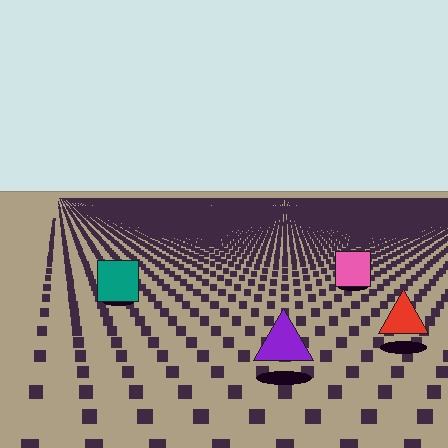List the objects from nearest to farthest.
From nearest to farthest: the purple triangle, the red triangle, the teal square, the pink square.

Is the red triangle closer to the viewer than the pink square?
Yes. The red triangle is closer — you can tell from the texture gradient: the ground texture is coarser near it.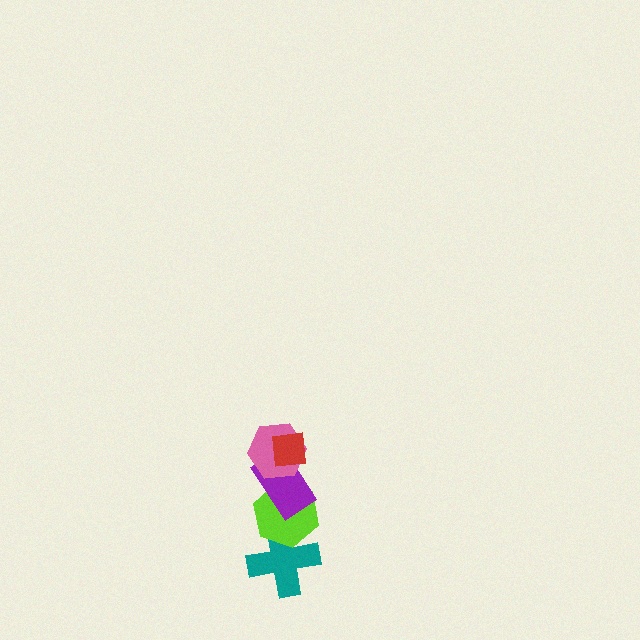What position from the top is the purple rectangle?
The purple rectangle is 3rd from the top.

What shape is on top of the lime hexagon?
The purple rectangle is on top of the lime hexagon.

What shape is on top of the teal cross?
The lime hexagon is on top of the teal cross.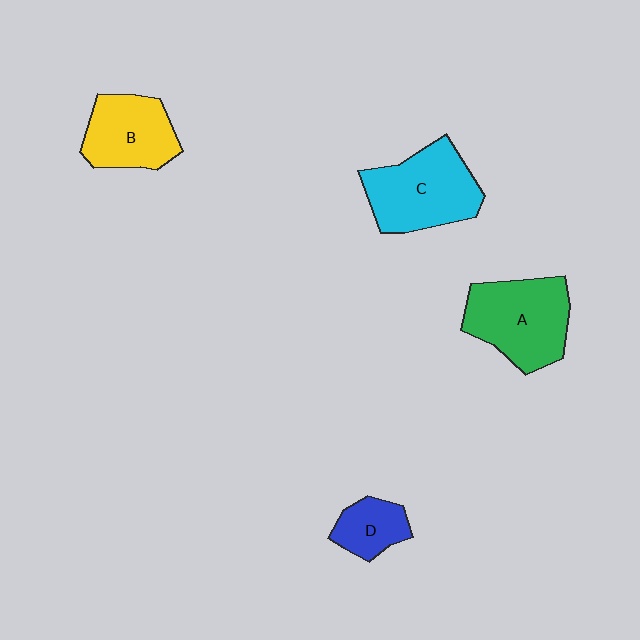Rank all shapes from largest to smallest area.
From largest to smallest: C (cyan), A (green), B (yellow), D (blue).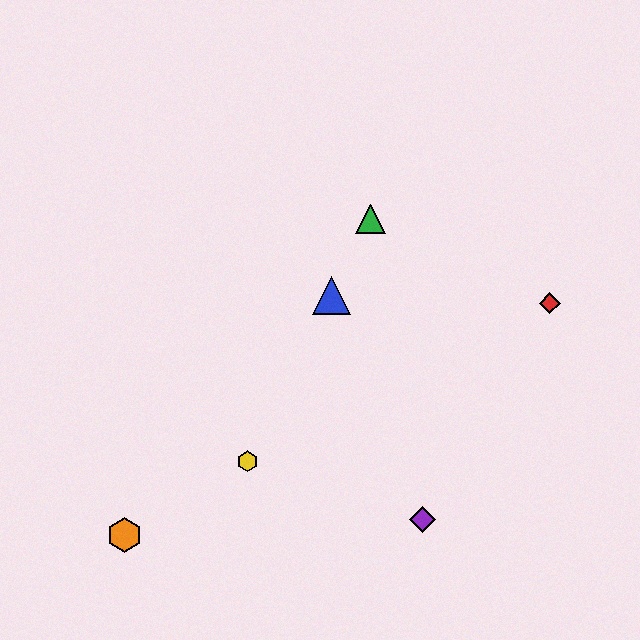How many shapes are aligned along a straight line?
3 shapes (the blue triangle, the green triangle, the yellow hexagon) are aligned along a straight line.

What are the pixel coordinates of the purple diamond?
The purple diamond is at (423, 519).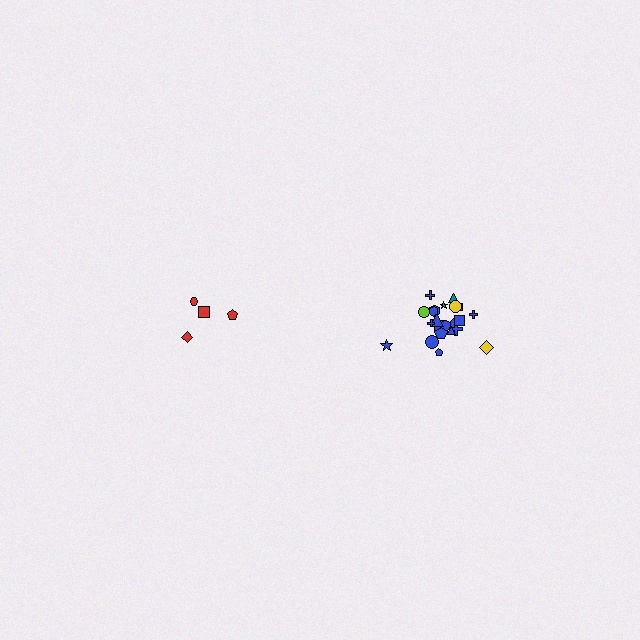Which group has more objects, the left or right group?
The right group.